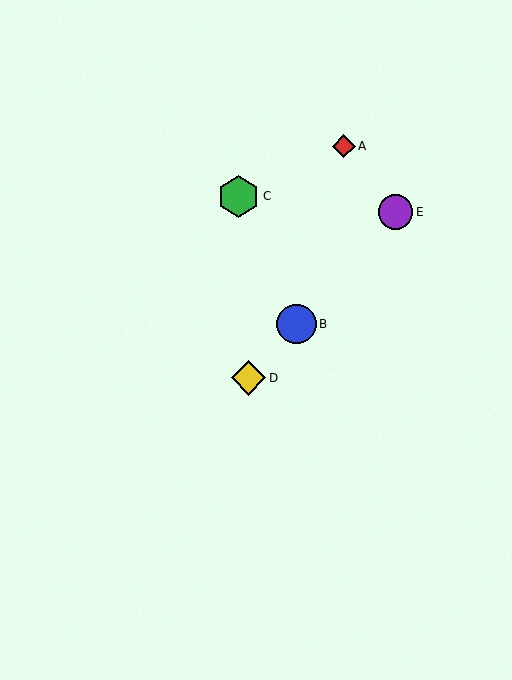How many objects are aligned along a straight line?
3 objects (B, D, E) are aligned along a straight line.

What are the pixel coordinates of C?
Object C is at (239, 196).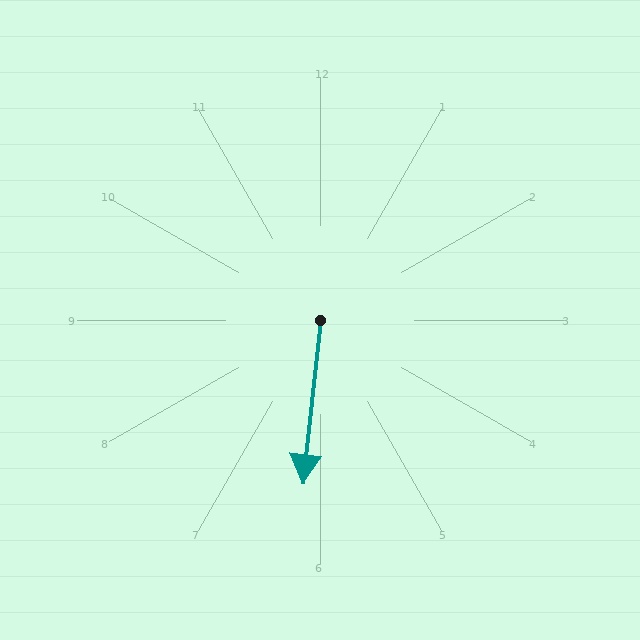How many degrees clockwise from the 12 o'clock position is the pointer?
Approximately 186 degrees.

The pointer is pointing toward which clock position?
Roughly 6 o'clock.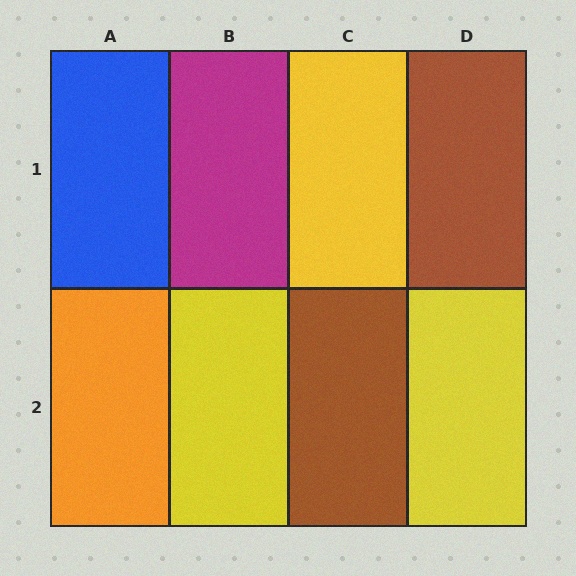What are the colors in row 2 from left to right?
Orange, yellow, brown, yellow.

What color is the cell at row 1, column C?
Yellow.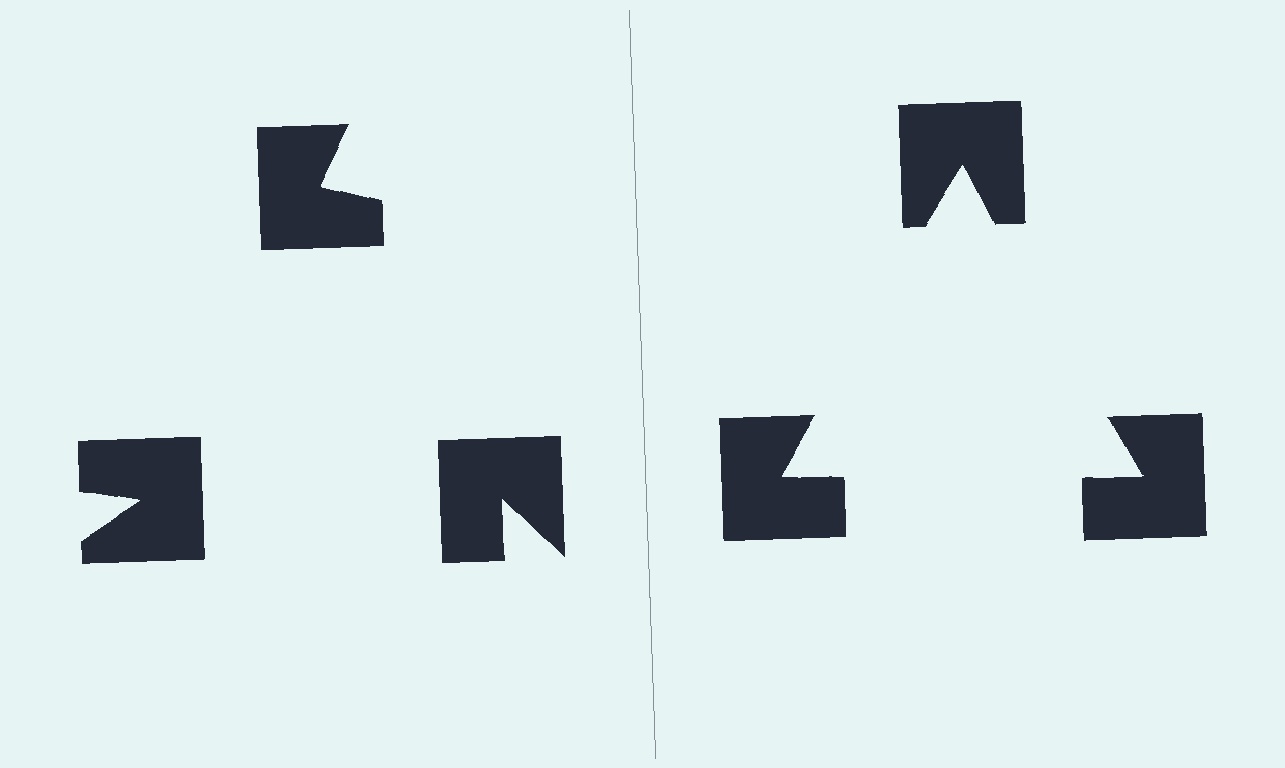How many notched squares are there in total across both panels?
6 — 3 on each side.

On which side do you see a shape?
An illusory triangle appears on the right side. On the left side the wedge cuts are rotated, so no coherent shape forms.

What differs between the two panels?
The notched squares are positioned identically on both sides; only the wedge orientations differ. On the right they align to a triangle; on the left they are misaligned.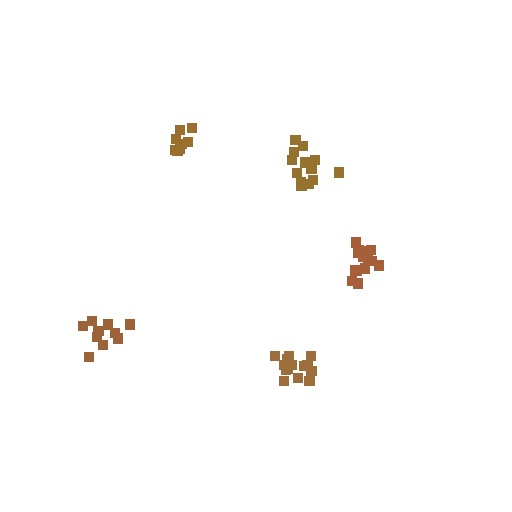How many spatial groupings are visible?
There are 5 spatial groupings.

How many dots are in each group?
Group 1: 8 dots, Group 2: 10 dots, Group 3: 14 dots, Group 4: 14 dots, Group 5: 14 dots (60 total).